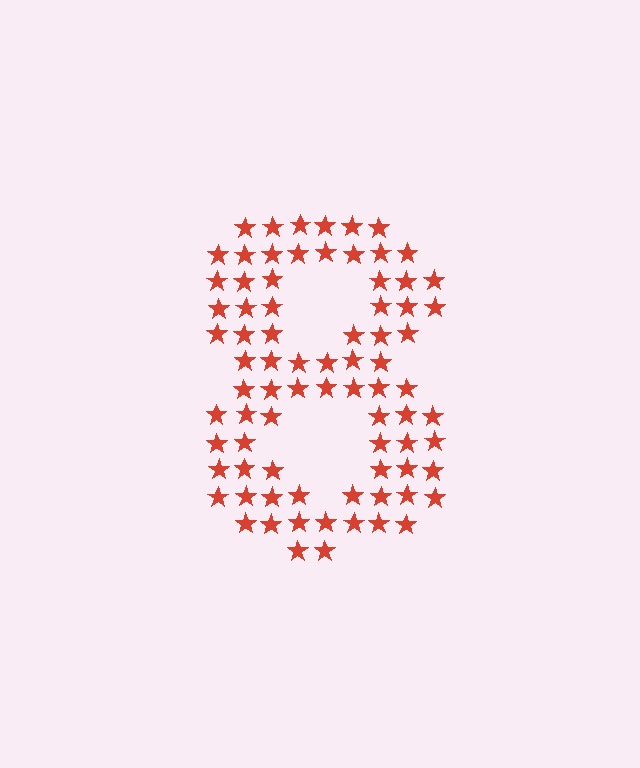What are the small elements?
The small elements are stars.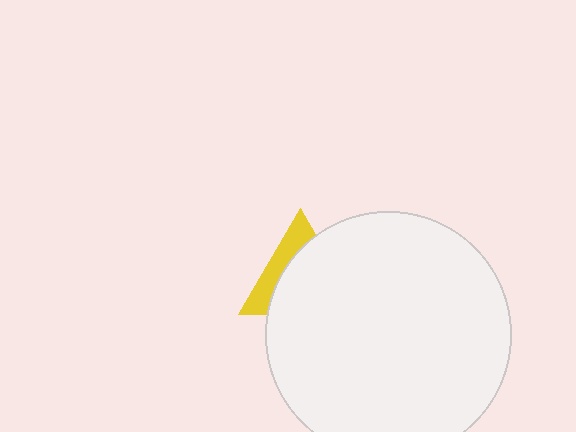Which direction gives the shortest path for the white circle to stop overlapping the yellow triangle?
Moving toward the lower-right gives the shortest separation.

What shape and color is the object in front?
The object in front is a white circle.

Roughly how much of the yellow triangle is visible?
A small part of it is visible (roughly 34%).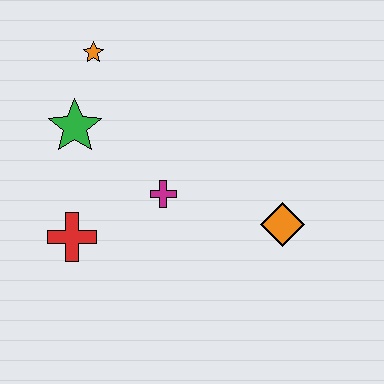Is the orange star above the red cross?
Yes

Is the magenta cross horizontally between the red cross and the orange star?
No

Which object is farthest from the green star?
The orange diamond is farthest from the green star.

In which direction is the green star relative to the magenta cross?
The green star is to the left of the magenta cross.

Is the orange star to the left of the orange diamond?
Yes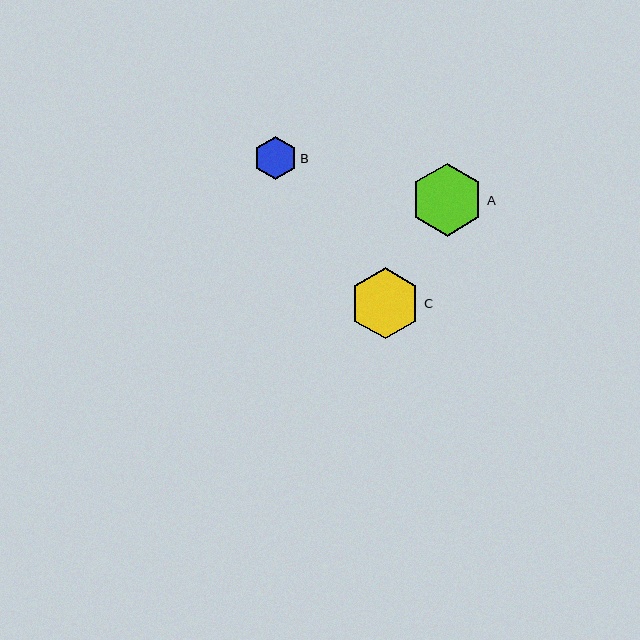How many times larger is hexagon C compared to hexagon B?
Hexagon C is approximately 1.6 times the size of hexagon B.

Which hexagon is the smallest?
Hexagon B is the smallest with a size of approximately 44 pixels.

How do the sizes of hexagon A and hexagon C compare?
Hexagon A and hexagon C are approximately the same size.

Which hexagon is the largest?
Hexagon A is the largest with a size of approximately 73 pixels.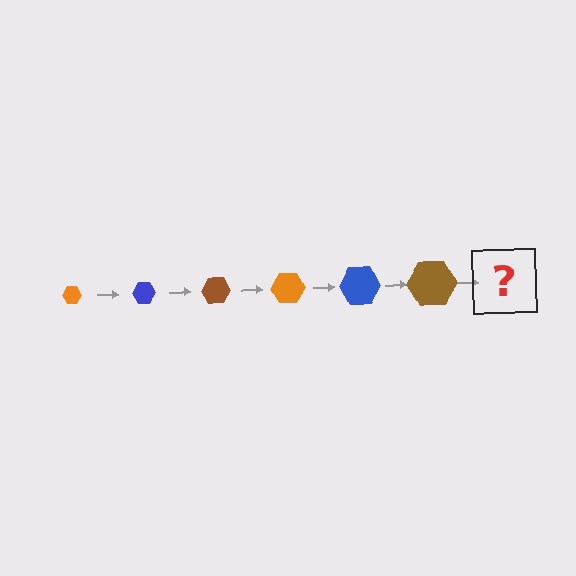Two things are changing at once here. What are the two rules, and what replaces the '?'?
The two rules are that the hexagon grows larger each step and the color cycles through orange, blue, and brown. The '?' should be an orange hexagon, larger than the previous one.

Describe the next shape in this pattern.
It should be an orange hexagon, larger than the previous one.